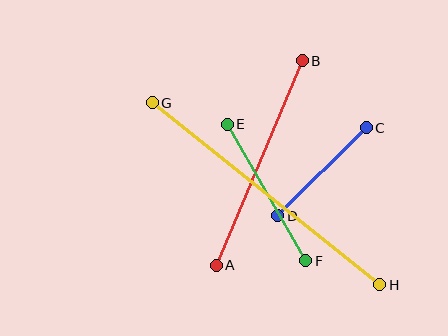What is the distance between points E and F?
The distance is approximately 157 pixels.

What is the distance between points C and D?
The distance is approximately 125 pixels.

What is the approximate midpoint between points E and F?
The midpoint is at approximately (266, 192) pixels.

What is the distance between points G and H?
The distance is approximately 292 pixels.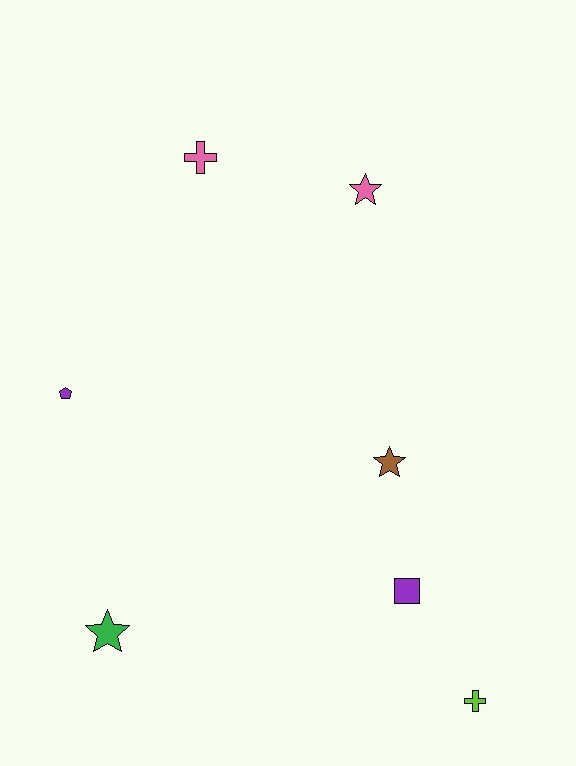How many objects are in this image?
There are 7 objects.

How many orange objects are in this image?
There are no orange objects.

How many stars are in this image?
There are 3 stars.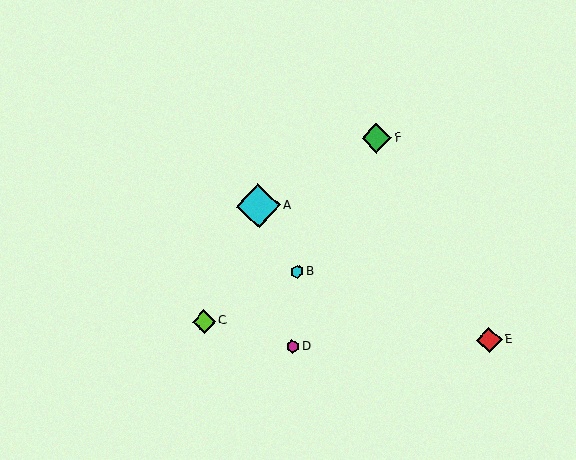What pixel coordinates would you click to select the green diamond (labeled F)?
Click at (376, 138) to select the green diamond F.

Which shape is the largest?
The cyan diamond (labeled A) is the largest.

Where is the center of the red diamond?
The center of the red diamond is at (489, 340).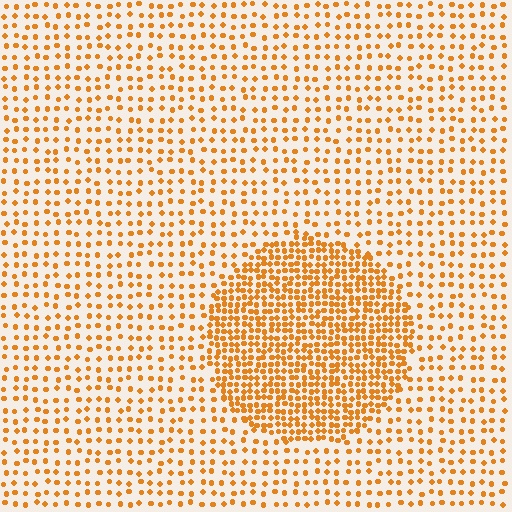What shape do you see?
I see a circle.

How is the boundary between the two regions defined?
The boundary is defined by a change in element density (approximately 2.4x ratio). All elements are the same color, size, and shape.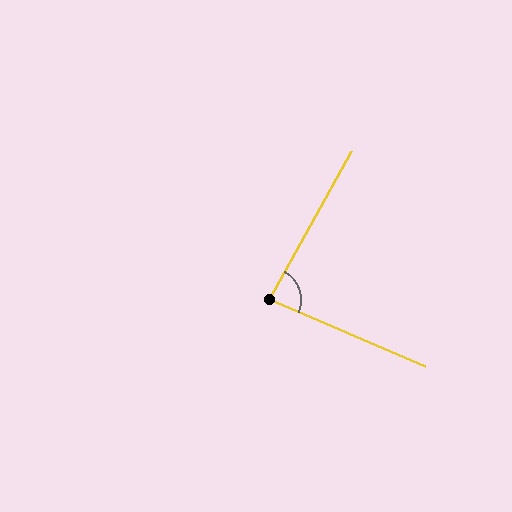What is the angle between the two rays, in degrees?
Approximately 84 degrees.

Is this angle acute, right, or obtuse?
It is acute.